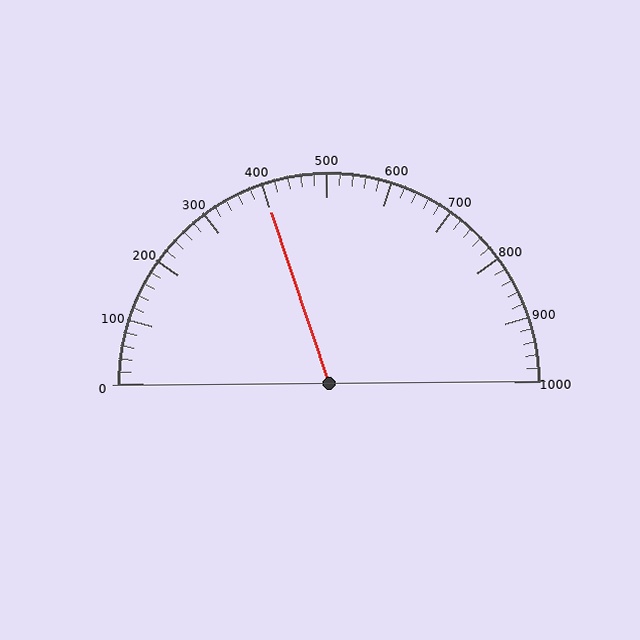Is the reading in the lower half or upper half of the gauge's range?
The reading is in the lower half of the range (0 to 1000).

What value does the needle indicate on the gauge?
The needle indicates approximately 400.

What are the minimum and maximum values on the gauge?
The gauge ranges from 0 to 1000.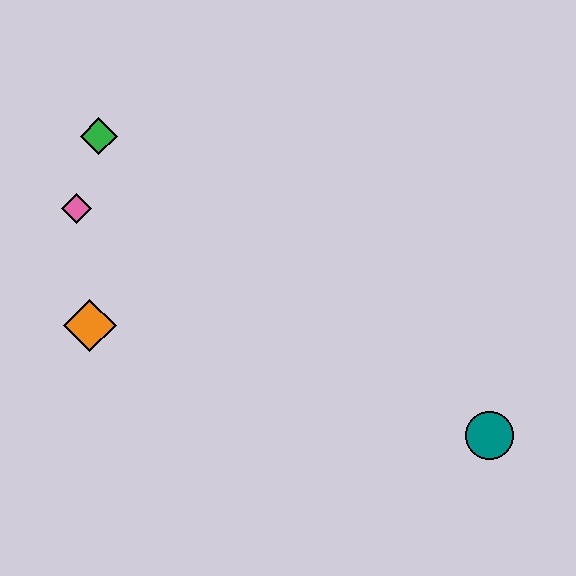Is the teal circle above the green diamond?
No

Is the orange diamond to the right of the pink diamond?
Yes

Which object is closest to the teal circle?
The orange diamond is closest to the teal circle.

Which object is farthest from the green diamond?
The teal circle is farthest from the green diamond.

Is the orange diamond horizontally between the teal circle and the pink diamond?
Yes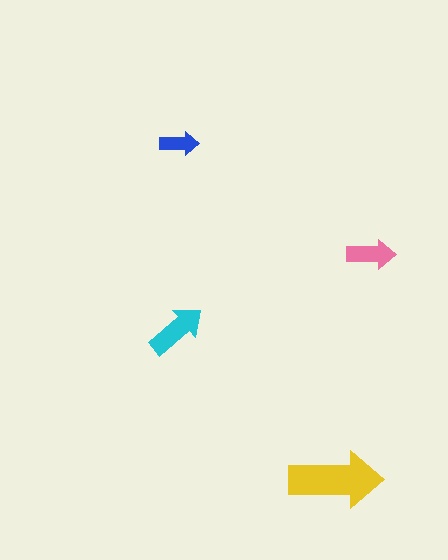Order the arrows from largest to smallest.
the yellow one, the cyan one, the pink one, the blue one.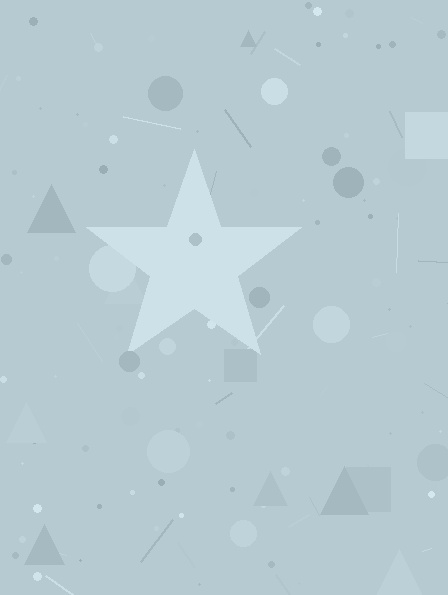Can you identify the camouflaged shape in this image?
The camouflaged shape is a star.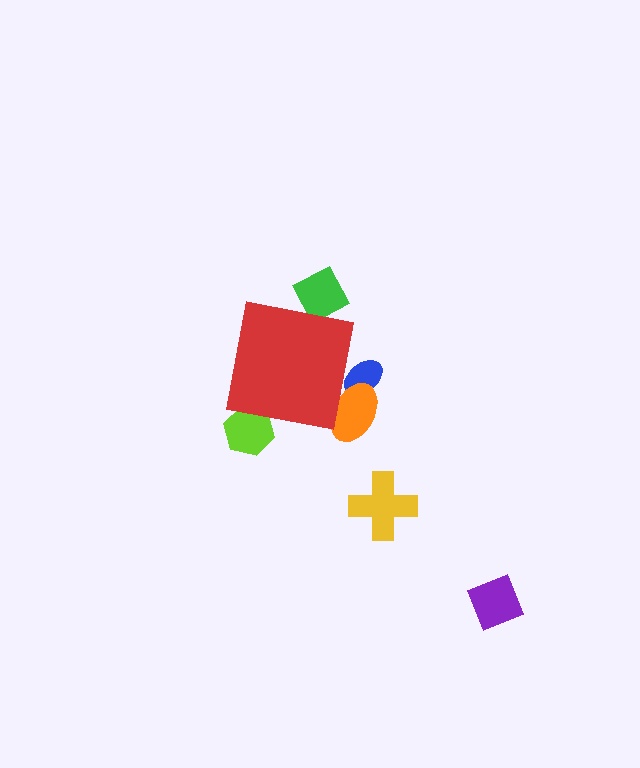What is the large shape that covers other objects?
A red square.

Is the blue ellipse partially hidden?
Yes, the blue ellipse is partially hidden behind the red square.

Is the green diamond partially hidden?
Yes, the green diamond is partially hidden behind the red square.